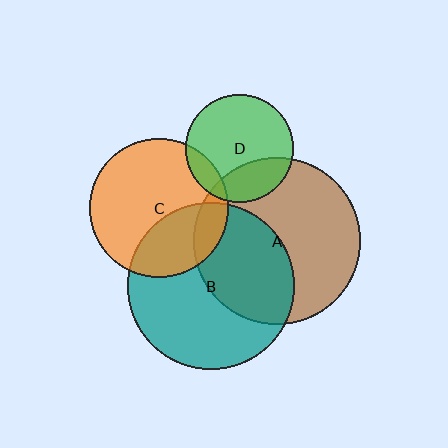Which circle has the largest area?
Circle B (teal).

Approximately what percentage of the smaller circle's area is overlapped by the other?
Approximately 10%.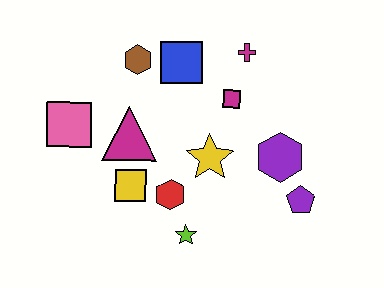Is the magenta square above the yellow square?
Yes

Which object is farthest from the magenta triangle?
The purple pentagon is farthest from the magenta triangle.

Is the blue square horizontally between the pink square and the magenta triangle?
No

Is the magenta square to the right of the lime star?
Yes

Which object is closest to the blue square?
The brown hexagon is closest to the blue square.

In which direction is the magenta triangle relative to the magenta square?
The magenta triangle is to the left of the magenta square.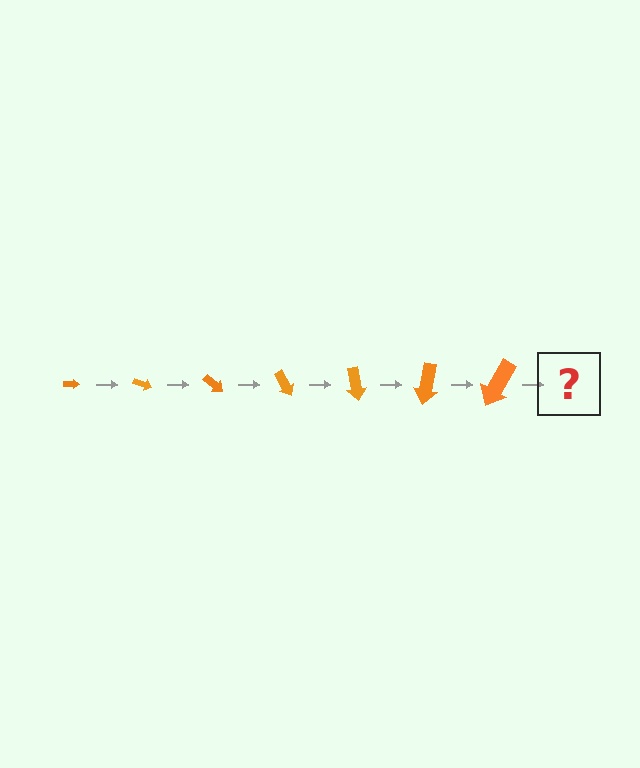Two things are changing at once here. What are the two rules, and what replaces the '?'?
The two rules are that the arrow grows larger each step and it rotates 20 degrees each step. The '?' should be an arrow, larger than the previous one and rotated 140 degrees from the start.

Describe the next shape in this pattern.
It should be an arrow, larger than the previous one and rotated 140 degrees from the start.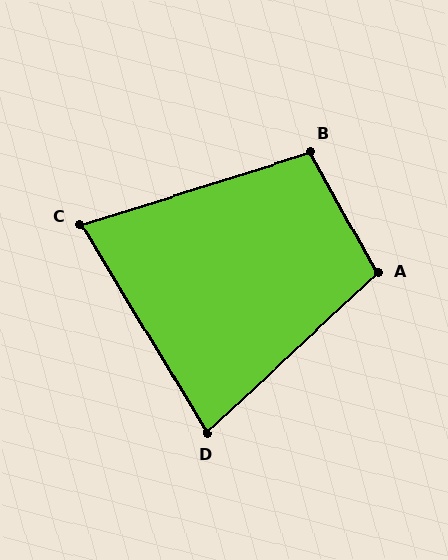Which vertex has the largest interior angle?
A, at approximately 104 degrees.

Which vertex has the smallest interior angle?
C, at approximately 76 degrees.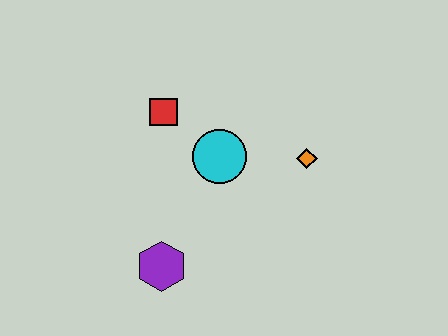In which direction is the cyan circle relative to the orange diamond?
The cyan circle is to the left of the orange diamond.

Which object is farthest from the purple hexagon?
The orange diamond is farthest from the purple hexagon.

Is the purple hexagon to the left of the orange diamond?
Yes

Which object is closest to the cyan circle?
The red square is closest to the cyan circle.